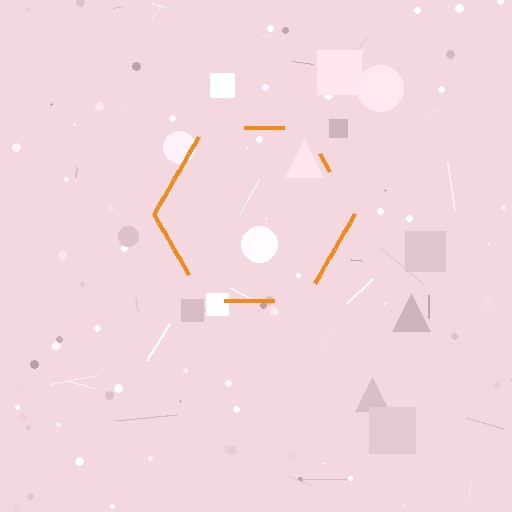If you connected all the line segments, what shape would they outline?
They would outline a hexagon.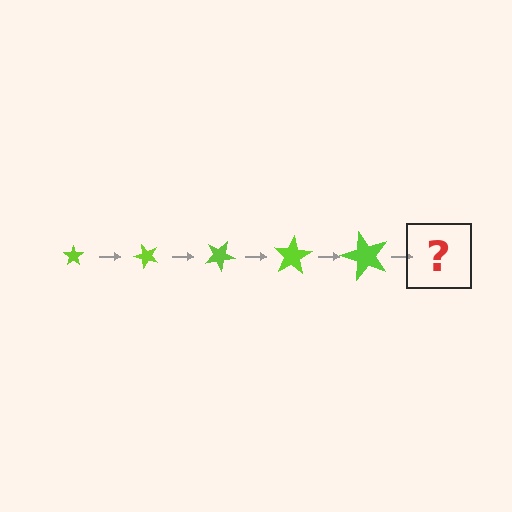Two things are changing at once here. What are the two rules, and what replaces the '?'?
The two rules are that the star grows larger each step and it rotates 50 degrees each step. The '?' should be a star, larger than the previous one and rotated 250 degrees from the start.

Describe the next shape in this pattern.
It should be a star, larger than the previous one and rotated 250 degrees from the start.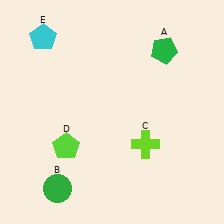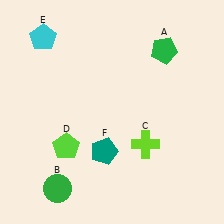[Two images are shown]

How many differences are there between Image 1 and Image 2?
There is 1 difference between the two images.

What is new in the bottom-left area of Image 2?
A teal pentagon (F) was added in the bottom-left area of Image 2.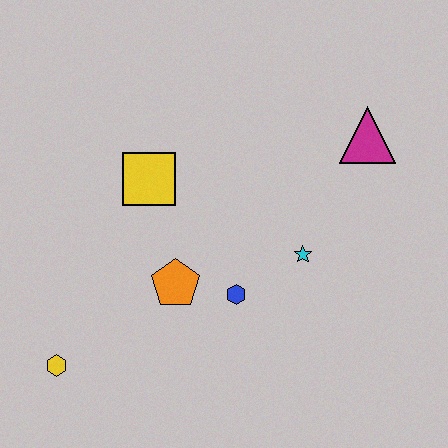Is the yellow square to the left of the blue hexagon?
Yes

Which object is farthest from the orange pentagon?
The magenta triangle is farthest from the orange pentagon.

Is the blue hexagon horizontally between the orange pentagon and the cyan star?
Yes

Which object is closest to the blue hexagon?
The orange pentagon is closest to the blue hexagon.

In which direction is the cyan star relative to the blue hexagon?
The cyan star is to the right of the blue hexagon.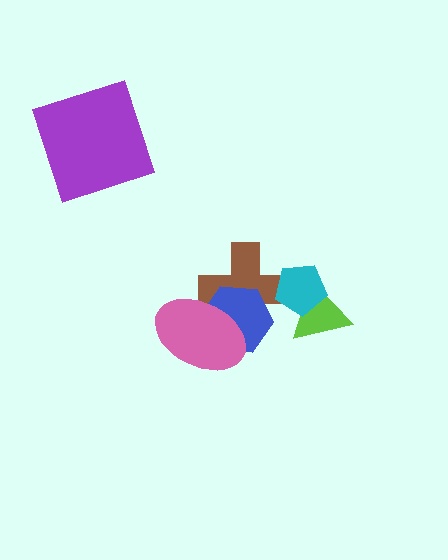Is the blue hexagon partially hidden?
Yes, it is partially covered by another shape.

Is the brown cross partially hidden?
Yes, it is partially covered by another shape.